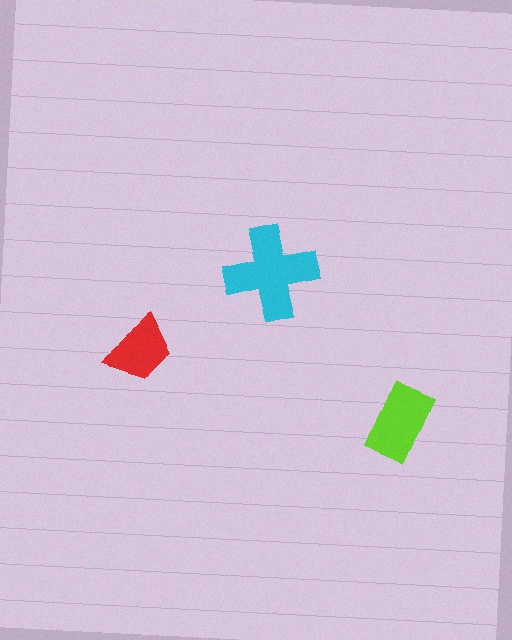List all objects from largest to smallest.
The cyan cross, the lime rectangle, the red trapezoid.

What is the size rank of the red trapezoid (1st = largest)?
3rd.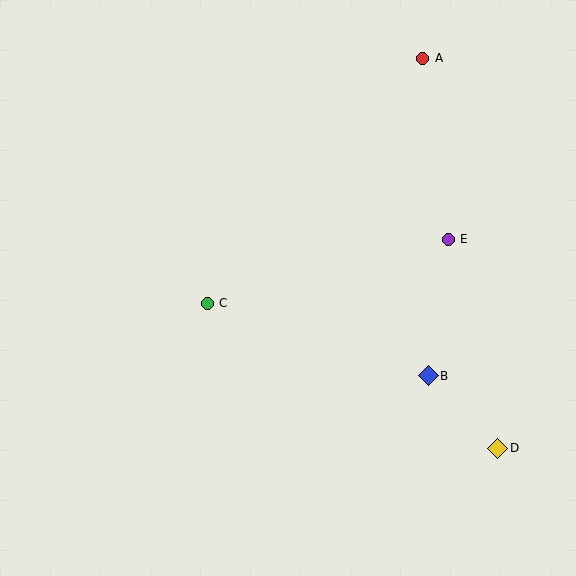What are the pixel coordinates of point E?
Point E is at (448, 239).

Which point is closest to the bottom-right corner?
Point D is closest to the bottom-right corner.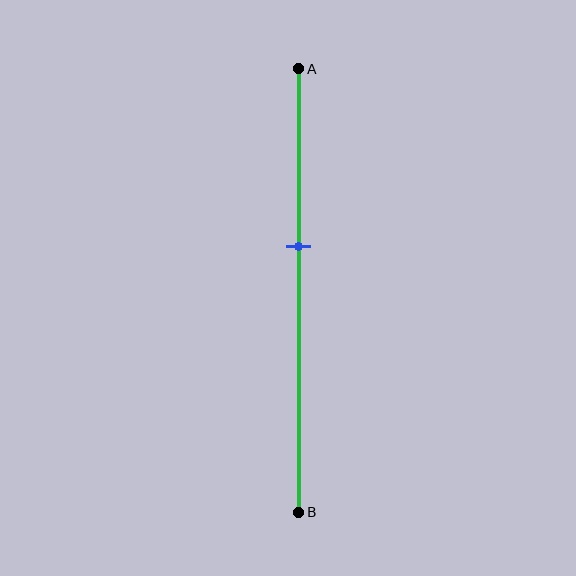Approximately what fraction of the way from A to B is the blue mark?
The blue mark is approximately 40% of the way from A to B.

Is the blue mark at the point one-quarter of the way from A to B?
No, the mark is at about 40% from A, not at the 25% one-quarter point.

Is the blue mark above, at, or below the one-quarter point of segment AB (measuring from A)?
The blue mark is below the one-quarter point of segment AB.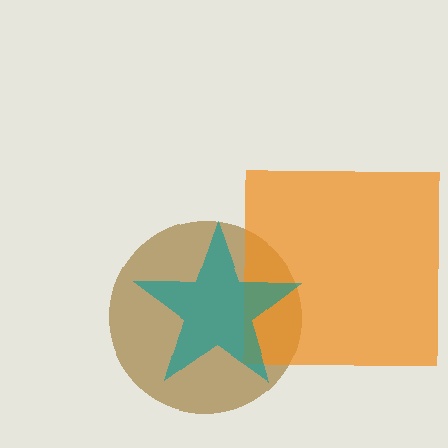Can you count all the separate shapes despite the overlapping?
Yes, there are 3 separate shapes.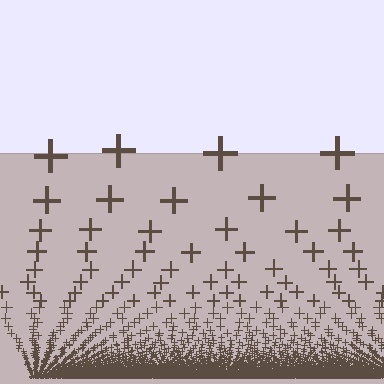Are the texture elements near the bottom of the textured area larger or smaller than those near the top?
Smaller. The gradient is inverted — elements near the bottom are smaller and denser.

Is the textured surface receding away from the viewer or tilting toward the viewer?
The surface appears to tilt toward the viewer. Texture elements get larger and sparser toward the top.